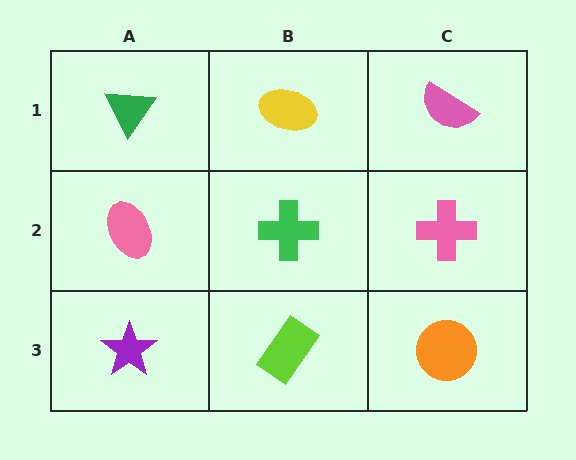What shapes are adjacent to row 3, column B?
A green cross (row 2, column B), a purple star (row 3, column A), an orange circle (row 3, column C).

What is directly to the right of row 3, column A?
A lime rectangle.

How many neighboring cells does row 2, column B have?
4.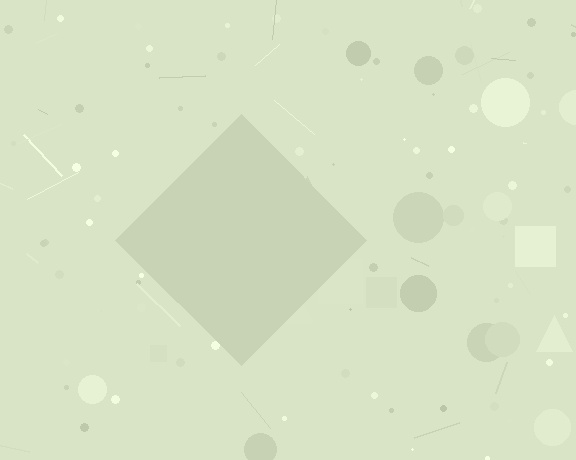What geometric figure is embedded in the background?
A diamond is embedded in the background.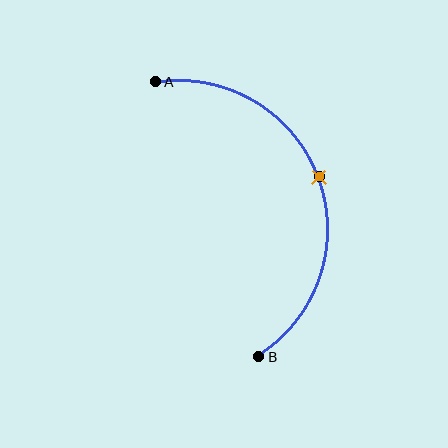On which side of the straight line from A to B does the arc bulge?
The arc bulges to the right of the straight line connecting A and B.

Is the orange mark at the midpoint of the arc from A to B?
Yes. The orange mark lies on the arc at equal arc-length from both A and B — it is the arc midpoint.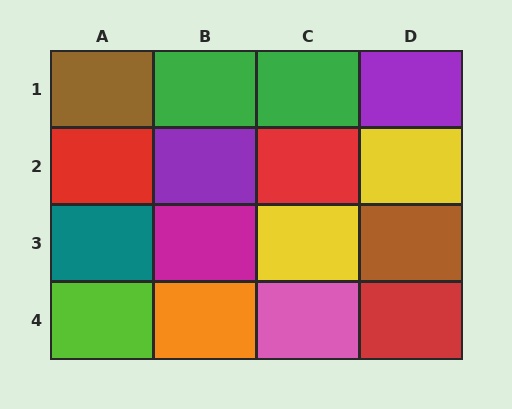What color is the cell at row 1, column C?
Green.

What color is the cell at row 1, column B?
Green.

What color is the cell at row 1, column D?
Purple.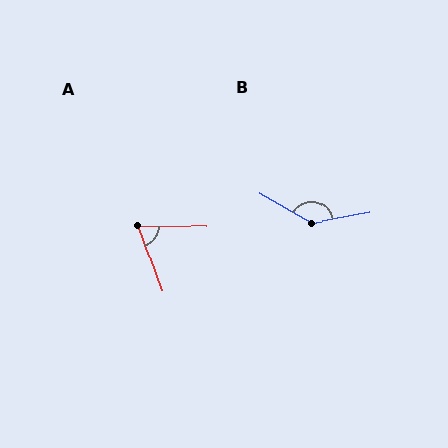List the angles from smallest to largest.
A (70°), B (140°).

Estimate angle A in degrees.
Approximately 70 degrees.